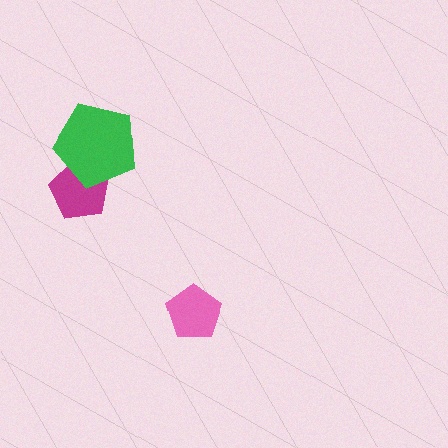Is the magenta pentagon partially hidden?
Yes, it is partially covered by another shape.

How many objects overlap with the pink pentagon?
0 objects overlap with the pink pentagon.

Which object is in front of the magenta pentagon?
The green pentagon is in front of the magenta pentagon.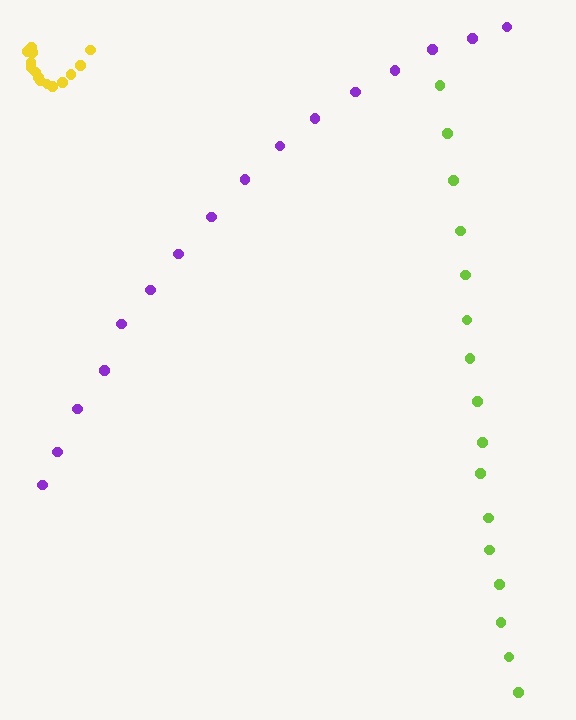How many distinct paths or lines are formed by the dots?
There are 3 distinct paths.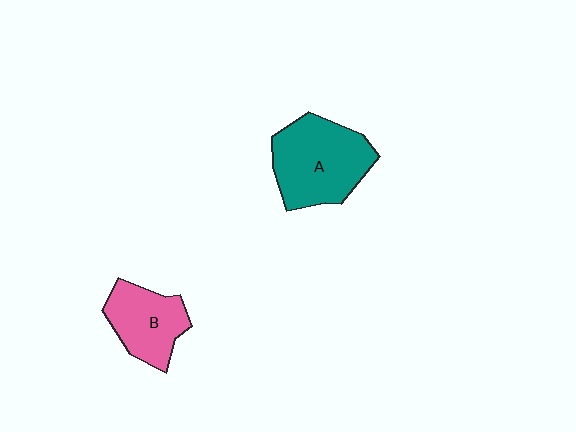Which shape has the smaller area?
Shape B (pink).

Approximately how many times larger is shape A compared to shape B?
Approximately 1.5 times.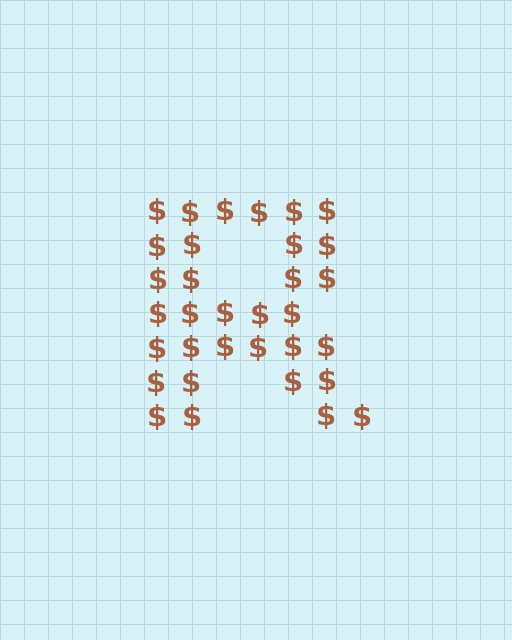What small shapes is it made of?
It is made of small dollar signs.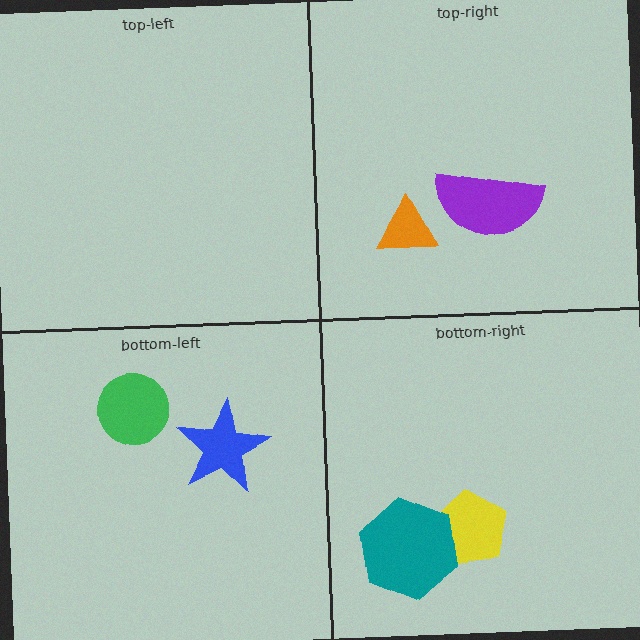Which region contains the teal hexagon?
The bottom-right region.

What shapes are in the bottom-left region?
The blue star, the green circle.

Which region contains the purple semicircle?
The top-right region.